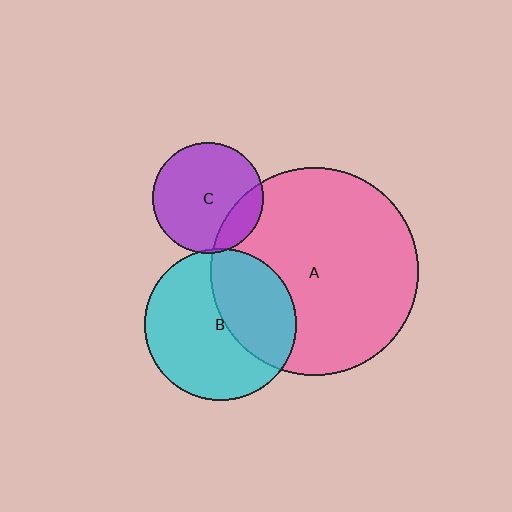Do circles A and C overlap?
Yes.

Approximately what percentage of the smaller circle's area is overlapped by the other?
Approximately 20%.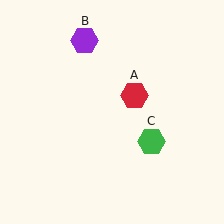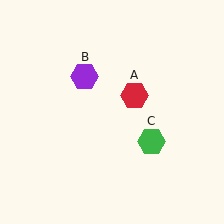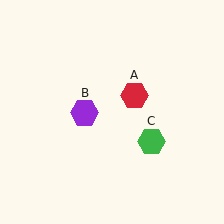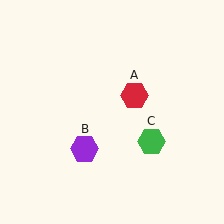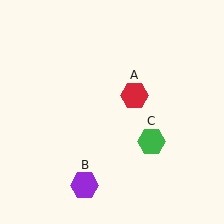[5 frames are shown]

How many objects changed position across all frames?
1 object changed position: purple hexagon (object B).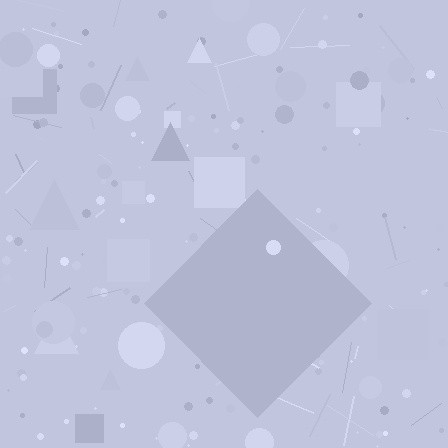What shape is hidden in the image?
A diamond is hidden in the image.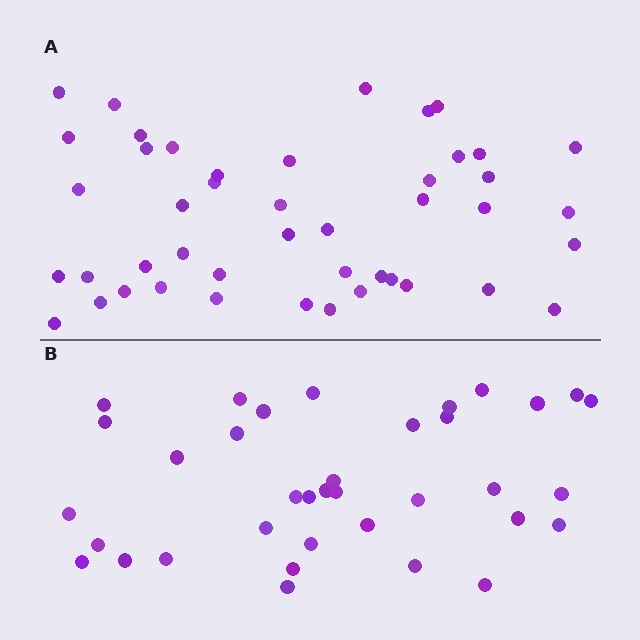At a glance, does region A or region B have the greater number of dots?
Region A (the top region) has more dots.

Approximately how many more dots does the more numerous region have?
Region A has roughly 8 or so more dots than region B.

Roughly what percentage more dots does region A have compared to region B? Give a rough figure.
About 25% more.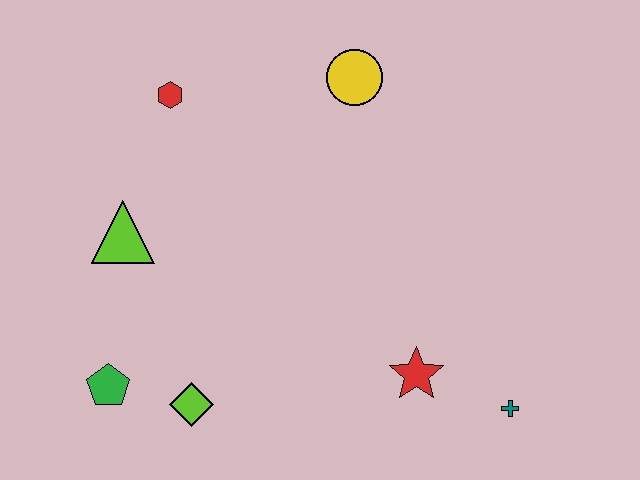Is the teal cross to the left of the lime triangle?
No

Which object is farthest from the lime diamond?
The yellow circle is farthest from the lime diamond.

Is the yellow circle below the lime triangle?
No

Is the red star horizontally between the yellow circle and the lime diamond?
No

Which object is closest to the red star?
The teal cross is closest to the red star.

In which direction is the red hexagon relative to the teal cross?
The red hexagon is to the left of the teal cross.